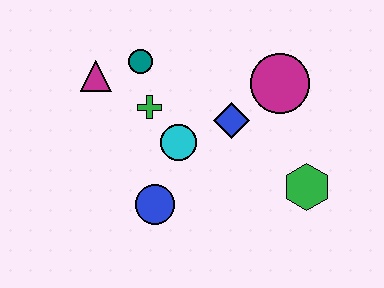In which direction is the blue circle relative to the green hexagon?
The blue circle is to the left of the green hexagon.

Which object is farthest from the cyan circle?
The green hexagon is farthest from the cyan circle.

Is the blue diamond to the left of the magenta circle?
Yes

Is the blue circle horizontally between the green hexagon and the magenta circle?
No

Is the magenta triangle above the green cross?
Yes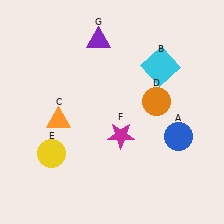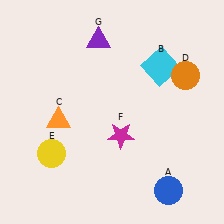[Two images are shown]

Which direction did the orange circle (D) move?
The orange circle (D) moved right.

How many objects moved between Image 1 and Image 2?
2 objects moved between the two images.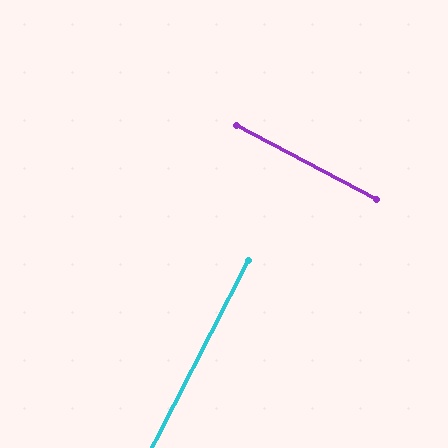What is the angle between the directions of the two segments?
Approximately 90 degrees.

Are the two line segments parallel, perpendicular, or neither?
Perpendicular — they meet at approximately 90°.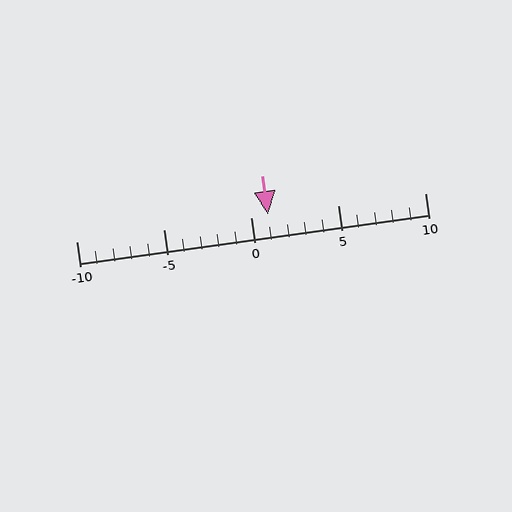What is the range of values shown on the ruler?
The ruler shows values from -10 to 10.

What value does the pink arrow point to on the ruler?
The pink arrow points to approximately 1.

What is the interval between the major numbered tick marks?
The major tick marks are spaced 5 units apart.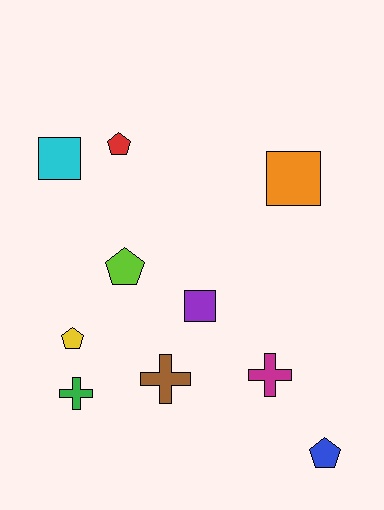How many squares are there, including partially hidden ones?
There are 3 squares.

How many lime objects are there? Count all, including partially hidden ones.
There is 1 lime object.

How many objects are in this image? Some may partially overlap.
There are 10 objects.